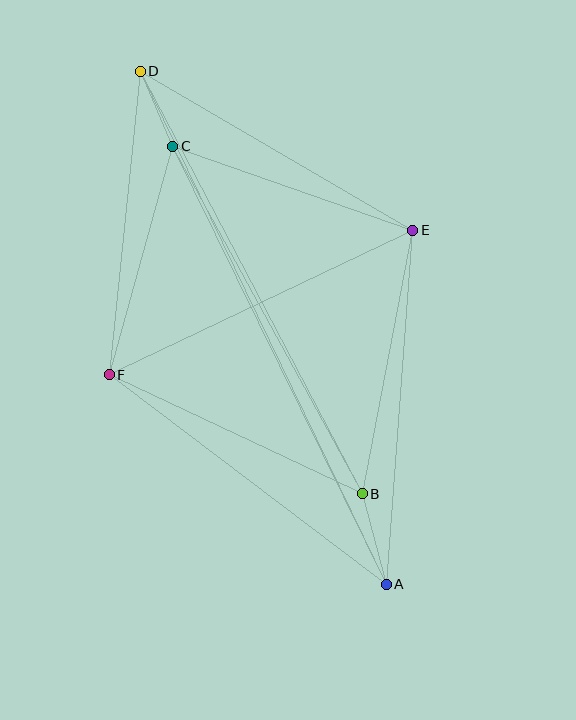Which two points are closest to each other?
Points C and D are closest to each other.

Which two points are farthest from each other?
Points A and D are farthest from each other.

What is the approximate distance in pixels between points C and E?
The distance between C and E is approximately 254 pixels.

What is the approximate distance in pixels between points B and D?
The distance between B and D is approximately 478 pixels.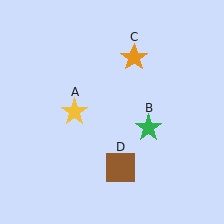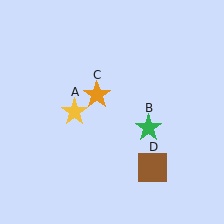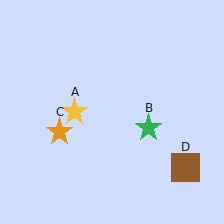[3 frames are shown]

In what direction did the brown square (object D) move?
The brown square (object D) moved right.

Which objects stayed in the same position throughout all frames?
Yellow star (object A) and green star (object B) remained stationary.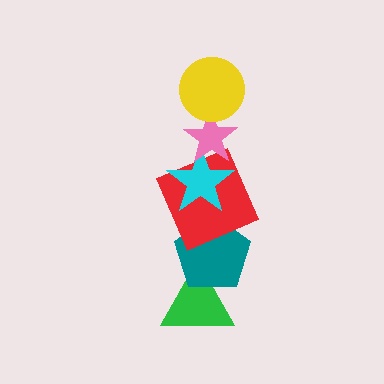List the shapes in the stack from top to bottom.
From top to bottom: the yellow circle, the pink star, the cyan star, the red square, the teal pentagon, the green triangle.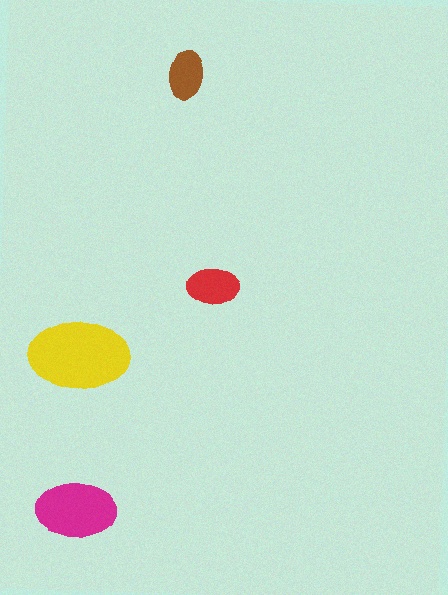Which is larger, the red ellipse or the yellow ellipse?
The yellow one.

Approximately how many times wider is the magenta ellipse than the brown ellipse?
About 1.5 times wider.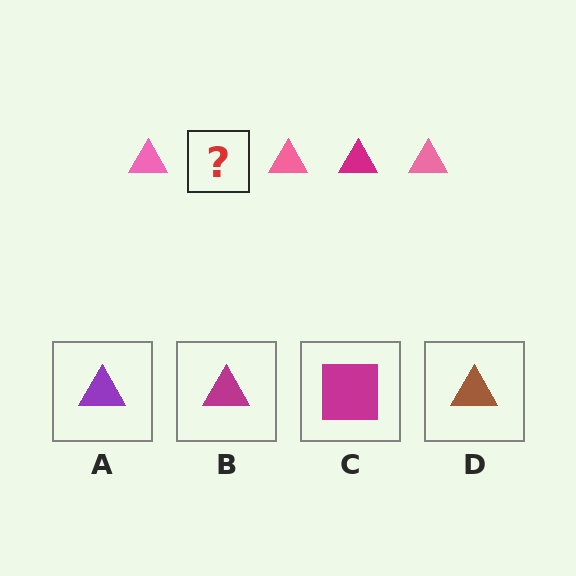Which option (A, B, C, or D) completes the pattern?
B.